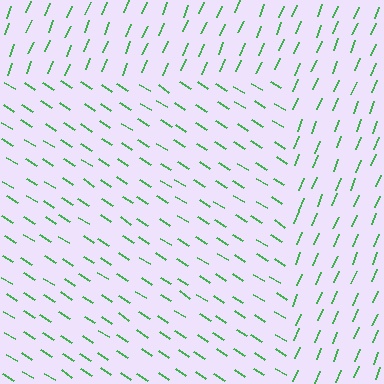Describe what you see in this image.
The image is filled with small green line segments. A rectangle region in the image has lines oriented differently from the surrounding lines, creating a visible texture boundary.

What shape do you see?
I see a rectangle.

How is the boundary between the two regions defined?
The boundary is defined purely by a change in line orientation (approximately 80 degrees difference). All lines are the same color and thickness.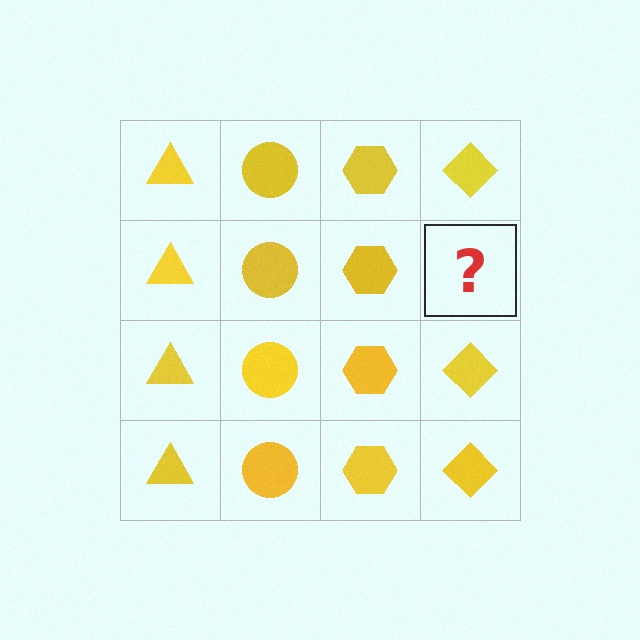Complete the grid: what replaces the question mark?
The question mark should be replaced with a yellow diamond.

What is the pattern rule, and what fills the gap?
The rule is that each column has a consistent shape. The gap should be filled with a yellow diamond.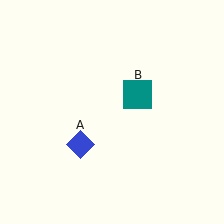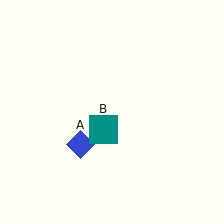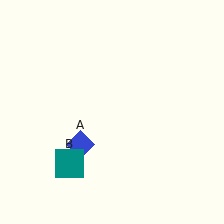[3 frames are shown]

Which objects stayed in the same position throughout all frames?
Blue diamond (object A) remained stationary.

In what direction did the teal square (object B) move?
The teal square (object B) moved down and to the left.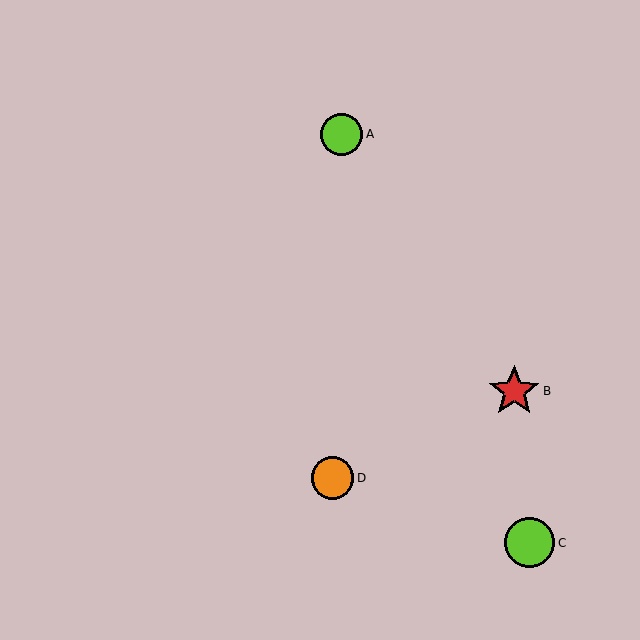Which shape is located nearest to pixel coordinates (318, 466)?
The orange circle (labeled D) at (332, 478) is nearest to that location.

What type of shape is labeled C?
Shape C is a lime circle.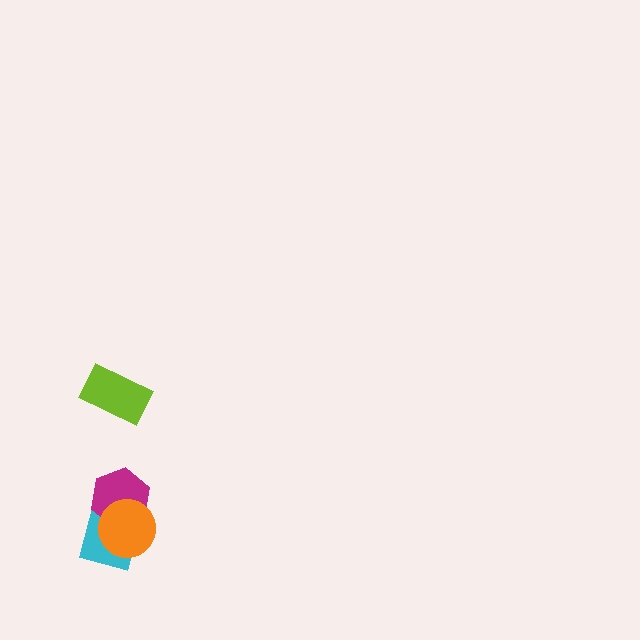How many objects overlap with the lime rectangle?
0 objects overlap with the lime rectangle.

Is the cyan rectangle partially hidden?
Yes, it is partially covered by another shape.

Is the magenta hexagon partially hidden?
Yes, it is partially covered by another shape.